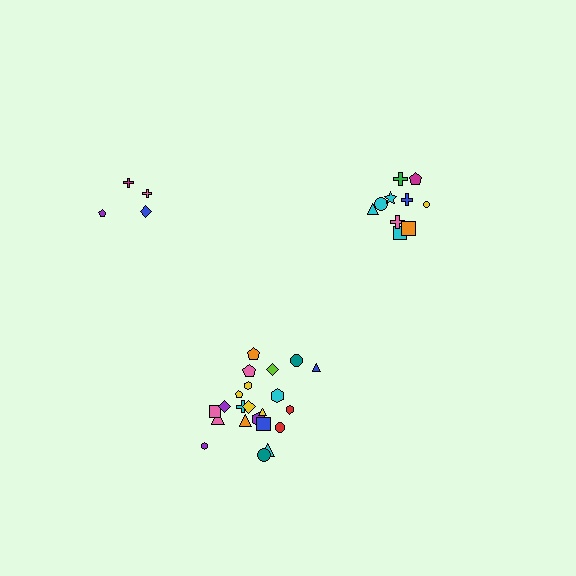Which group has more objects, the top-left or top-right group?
The top-right group.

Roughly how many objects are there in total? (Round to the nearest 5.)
Roughly 35 objects in total.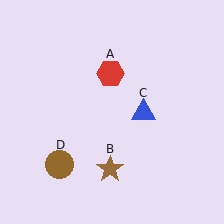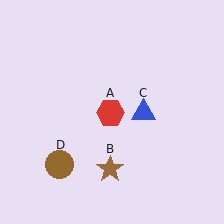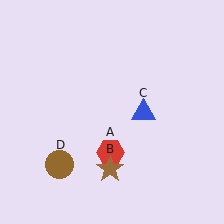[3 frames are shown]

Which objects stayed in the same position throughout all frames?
Brown star (object B) and blue triangle (object C) and brown circle (object D) remained stationary.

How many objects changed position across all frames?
1 object changed position: red hexagon (object A).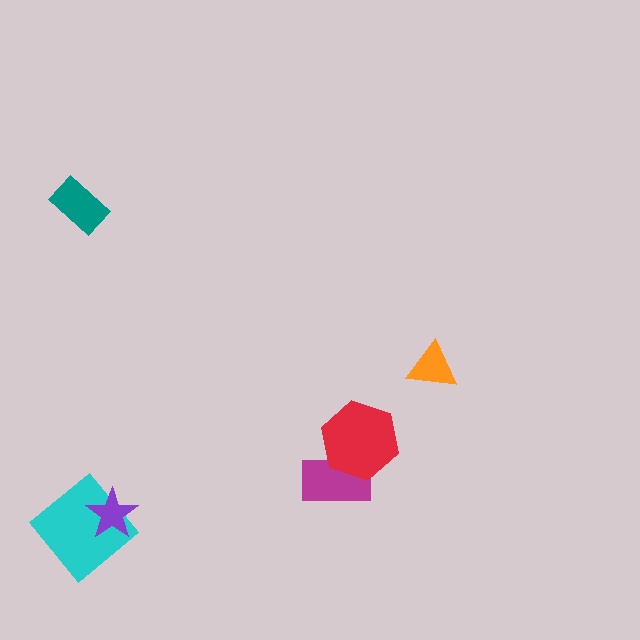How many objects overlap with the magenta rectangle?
1 object overlaps with the magenta rectangle.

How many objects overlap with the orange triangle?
0 objects overlap with the orange triangle.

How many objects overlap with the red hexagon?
1 object overlaps with the red hexagon.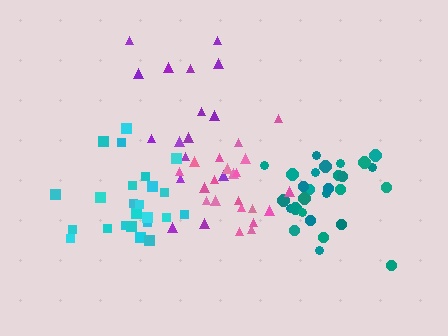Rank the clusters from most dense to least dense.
teal, pink, cyan, purple.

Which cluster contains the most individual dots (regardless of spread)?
Teal (28).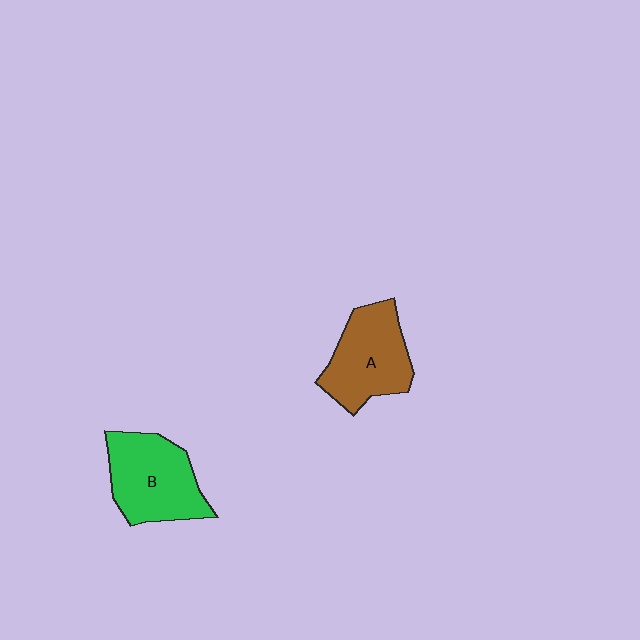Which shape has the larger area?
Shape B (green).